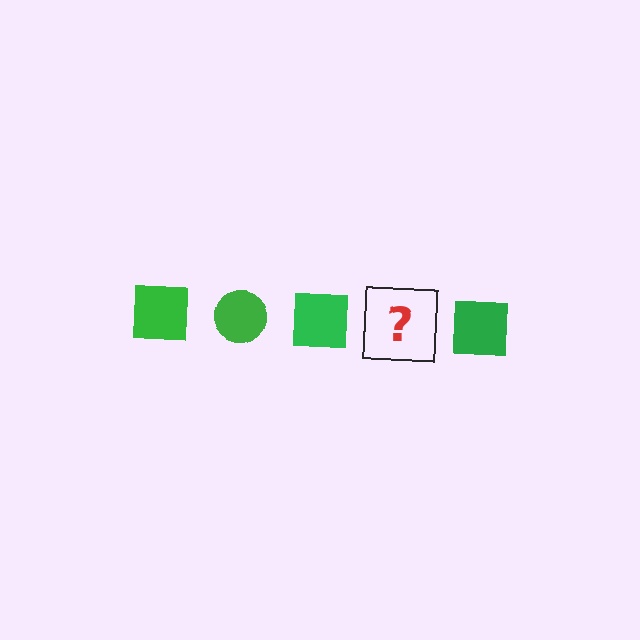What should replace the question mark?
The question mark should be replaced with a green circle.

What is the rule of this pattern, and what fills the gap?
The rule is that the pattern cycles through square, circle shapes in green. The gap should be filled with a green circle.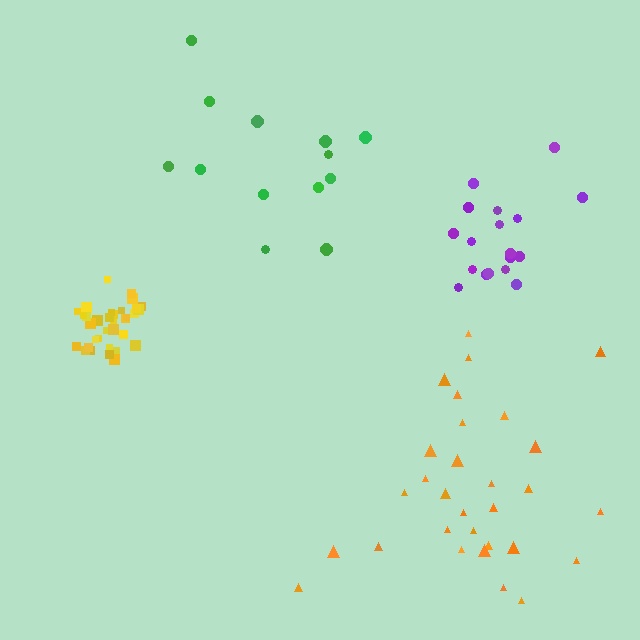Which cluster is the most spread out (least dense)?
Green.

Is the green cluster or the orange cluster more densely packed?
Orange.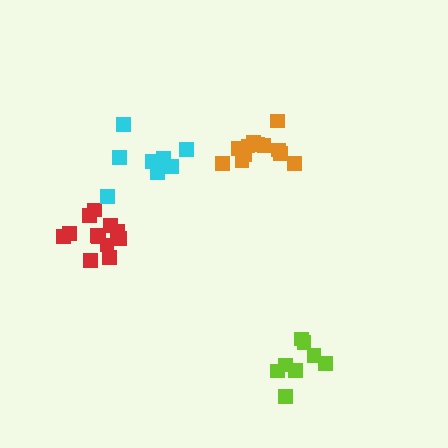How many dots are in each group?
Group 1: 12 dots, Group 2: 12 dots, Group 3: 8 dots, Group 4: 8 dots (40 total).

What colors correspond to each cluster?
The clusters are colored: orange, red, cyan, lime.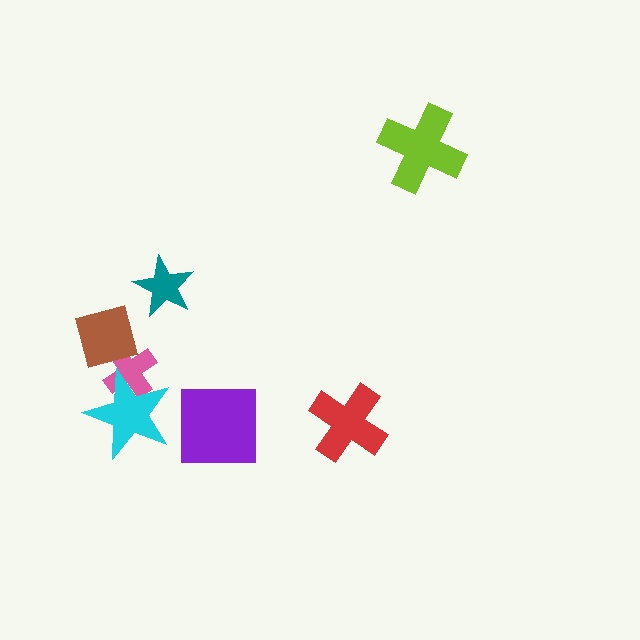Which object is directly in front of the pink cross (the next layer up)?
The cyan star is directly in front of the pink cross.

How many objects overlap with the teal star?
0 objects overlap with the teal star.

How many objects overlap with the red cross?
0 objects overlap with the red cross.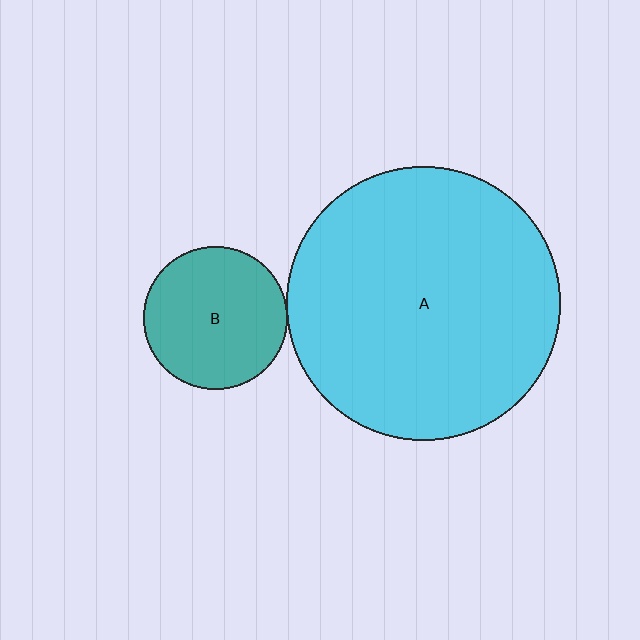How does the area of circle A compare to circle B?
Approximately 3.6 times.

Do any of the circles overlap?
No, none of the circles overlap.